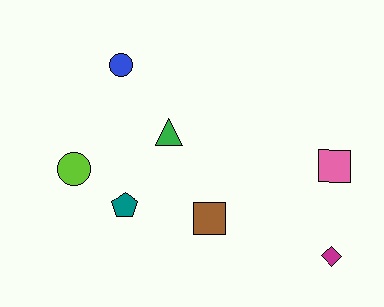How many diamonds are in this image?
There is 1 diamond.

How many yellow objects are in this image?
There are no yellow objects.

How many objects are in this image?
There are 7 objects.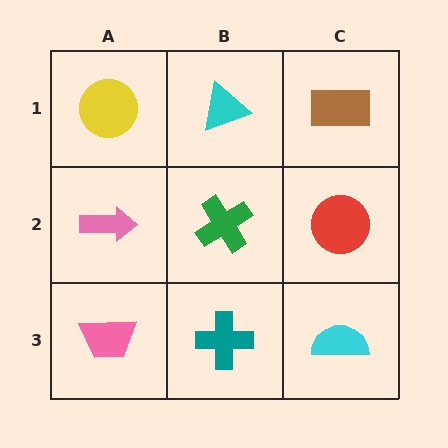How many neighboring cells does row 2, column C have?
3.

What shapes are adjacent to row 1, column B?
A green cross (row 2, column B), a yellow circle (row 1, column A), a brown rectangle (row 1, column C).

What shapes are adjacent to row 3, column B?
A green cross (row 2, column B), a pink trapezoid (row 3, column A), a cyan semicircle (row 3, column C).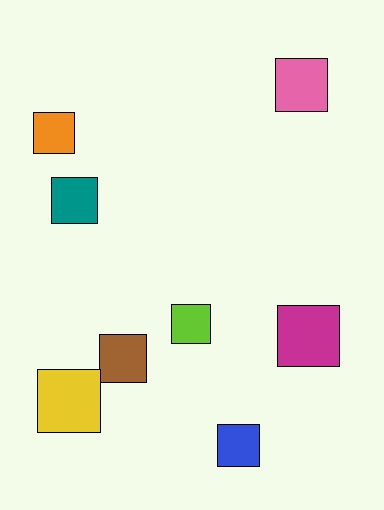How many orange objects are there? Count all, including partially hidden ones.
There is 1 orange object.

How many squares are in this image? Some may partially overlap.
There are 8 squares.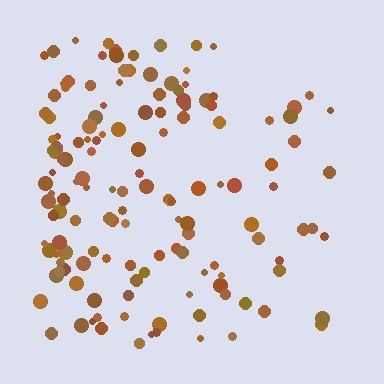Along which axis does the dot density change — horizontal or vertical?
Horizontal.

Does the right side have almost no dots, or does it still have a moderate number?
Still a moderate number, just noticeably fewer than the left.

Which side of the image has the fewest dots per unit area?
The right.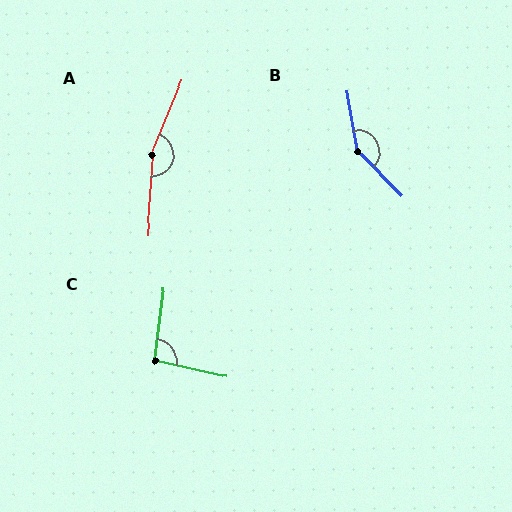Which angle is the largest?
A, at approximately 161 degrees.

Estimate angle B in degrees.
Approximately 146 degrees.